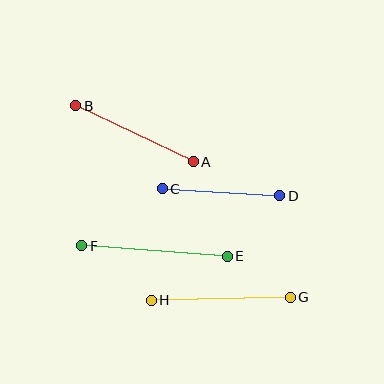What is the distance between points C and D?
The distance is approximately 118 pixels.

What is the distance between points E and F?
The distance is approximately 146 pixels.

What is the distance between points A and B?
The distance is approximately 130 pixels.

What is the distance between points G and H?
The distance is approximately 139 pixels.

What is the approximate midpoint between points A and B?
The midpoint is at approximately (134, 134) pixels.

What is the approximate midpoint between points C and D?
The midpoint is at approximately (221, 192) pixels.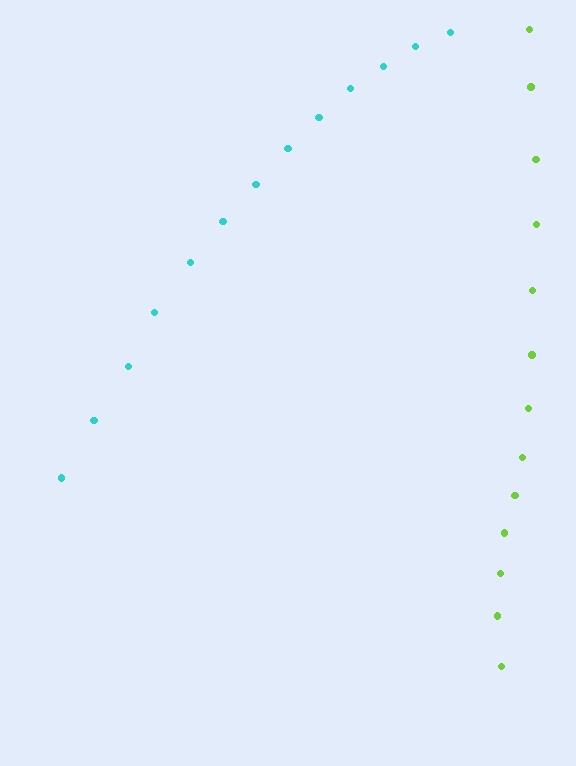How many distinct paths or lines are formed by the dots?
There are 2 distinct paths.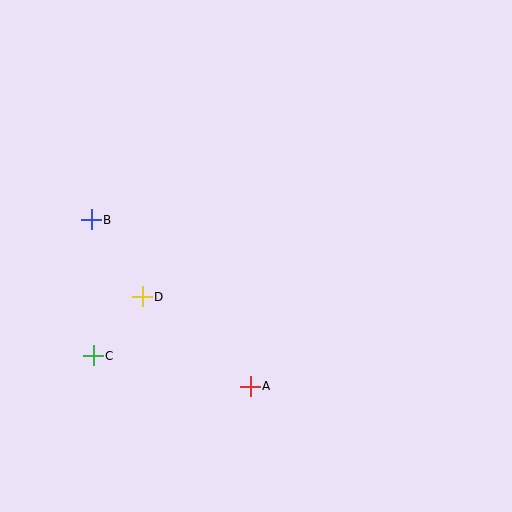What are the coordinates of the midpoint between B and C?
The midpoint between B and C is at (92, 288).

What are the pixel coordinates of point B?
Point B is at (91, 220).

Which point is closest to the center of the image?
Point D at (142, 297) is closest to the center.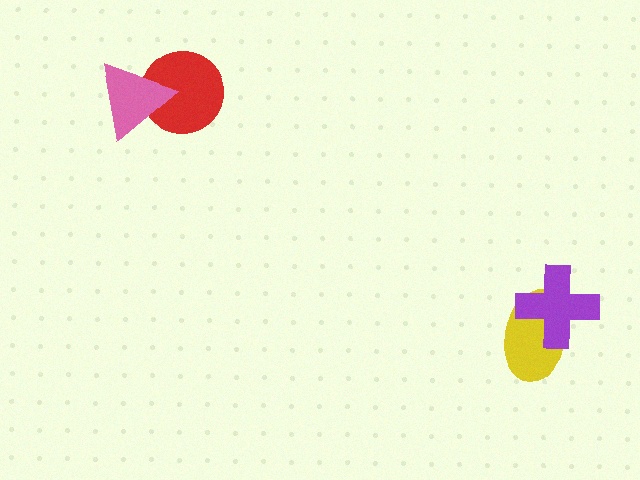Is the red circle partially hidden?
Yes, it is partially covered by another shape.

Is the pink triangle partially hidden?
No, no other shape covers it.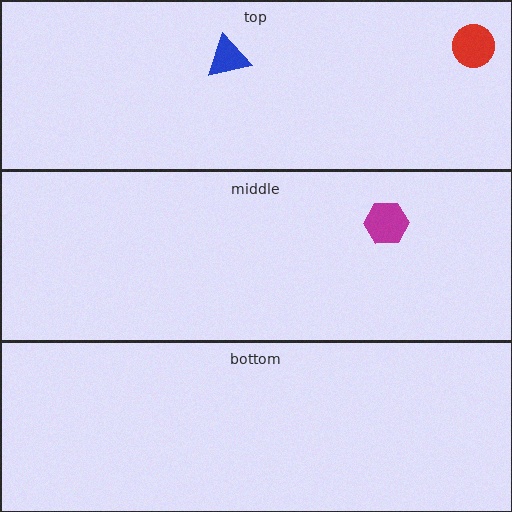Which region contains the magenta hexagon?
The middle region.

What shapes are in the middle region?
The magenta hexagon.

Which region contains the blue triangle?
The top region.